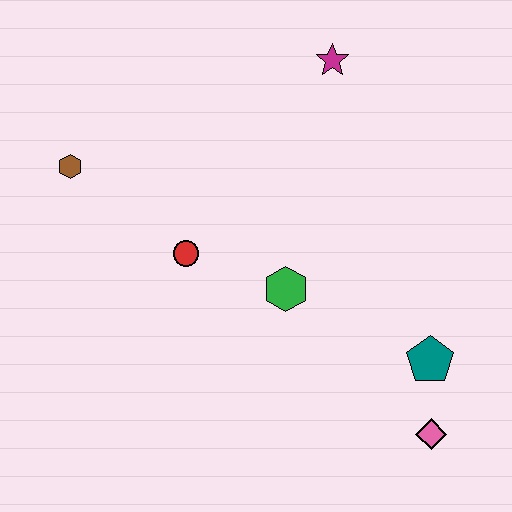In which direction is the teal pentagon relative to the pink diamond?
The teal pentagon is above the pink diamond.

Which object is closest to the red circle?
The green hexagon is closest to the red circle.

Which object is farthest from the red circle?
The pink diamond is farthest from the red circle.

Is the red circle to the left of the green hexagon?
Yes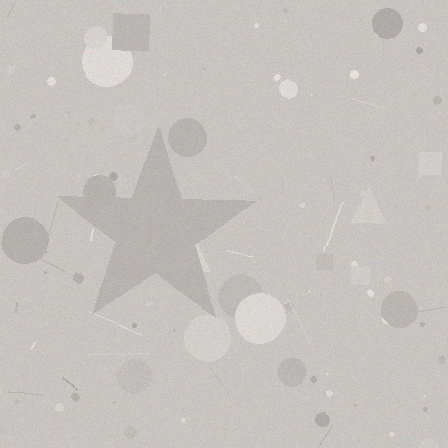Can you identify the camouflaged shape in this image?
The camouflaged shape is a star.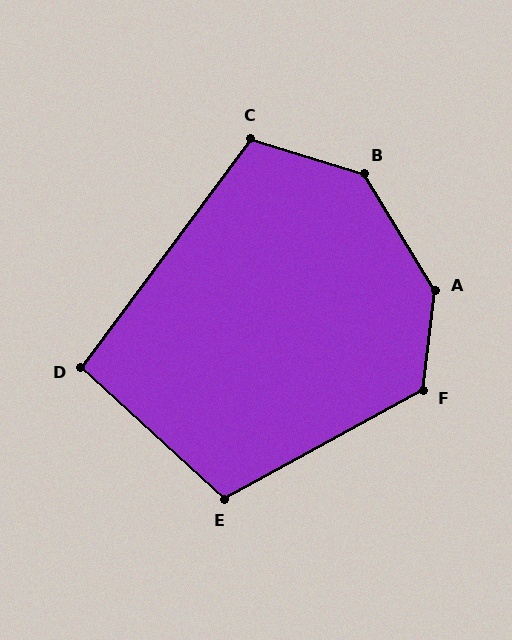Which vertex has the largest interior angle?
A, at approximately 142 degrees.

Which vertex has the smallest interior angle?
D, at approximately 96 degrees.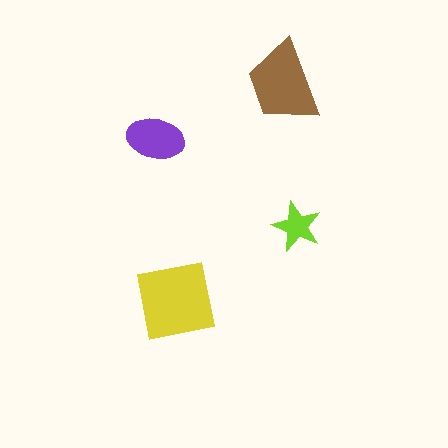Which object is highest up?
The brown trapezoid is topmost.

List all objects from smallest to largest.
The lime star, the purple ellipse, the brown trapezoid, the yellow square.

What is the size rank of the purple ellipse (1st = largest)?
3rd.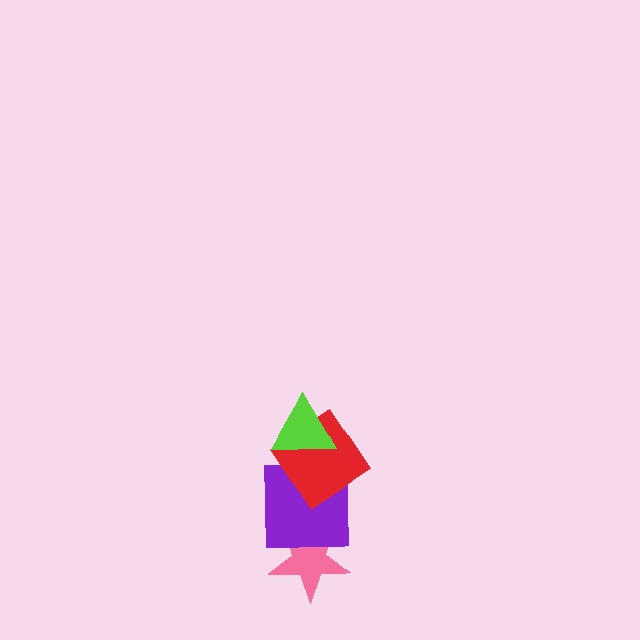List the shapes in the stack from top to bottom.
From top to bottom: the lime triangle, the red diamond, the purple square, the pink star.